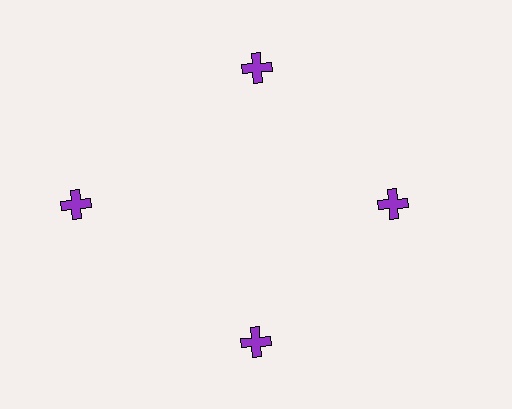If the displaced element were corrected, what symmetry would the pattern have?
It would have 4-fold rotational symmetry — the pattern would map onto itself every 90 degrees.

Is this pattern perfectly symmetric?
No. The 4 purple crosses are arranged in a ring, but one element near the 9 o'clock position is pushed outward from the center, breaking the 4-fold rotational symmetry.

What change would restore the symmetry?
The symmetry would be restored by moving it inward, back onto the ring so that all 4 crosses sit at equal angles and equal distance from the center.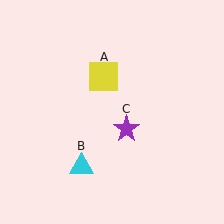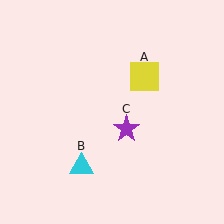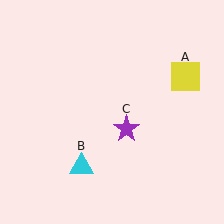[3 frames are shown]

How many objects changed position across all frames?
1 object changed position: yellow square (object A).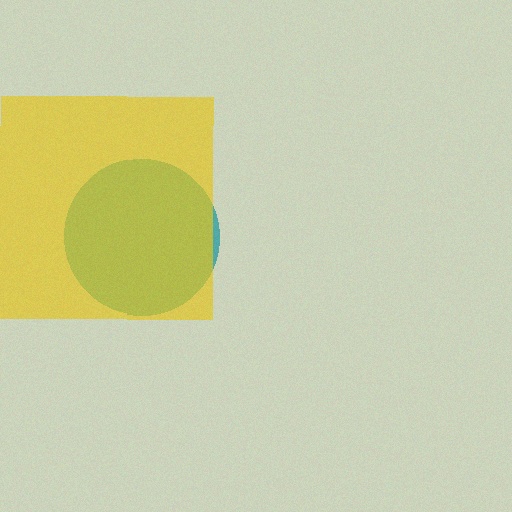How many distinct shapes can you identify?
There are 2 distinct shapes: a teal circle, a yellow square.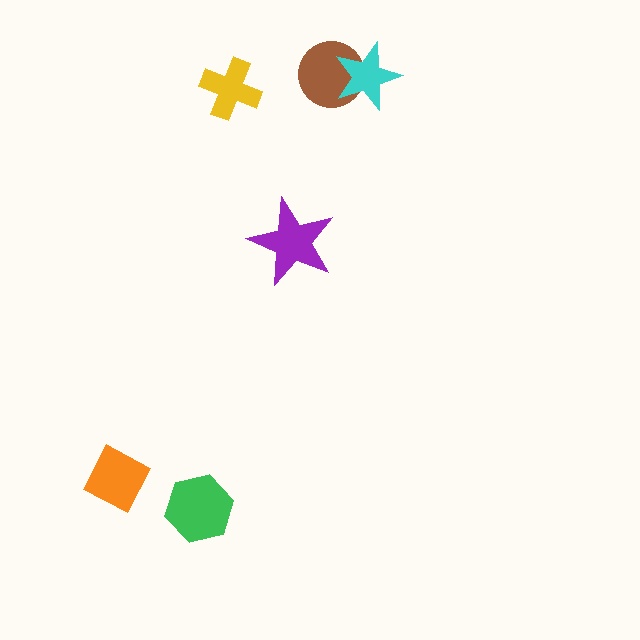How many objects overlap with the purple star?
0 objects overlap with the purple star.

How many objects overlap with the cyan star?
1 object overlaps with the cyan star.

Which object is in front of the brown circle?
The cyan star is in front of the brown circle.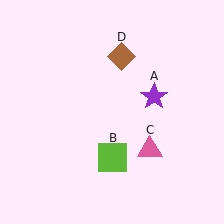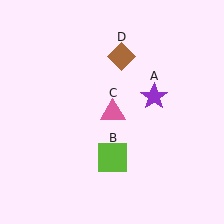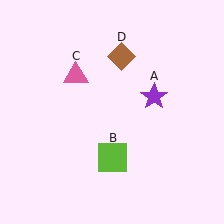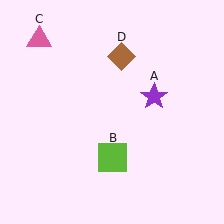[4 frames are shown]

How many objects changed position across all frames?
1 object changed position: pink triangle (object C).